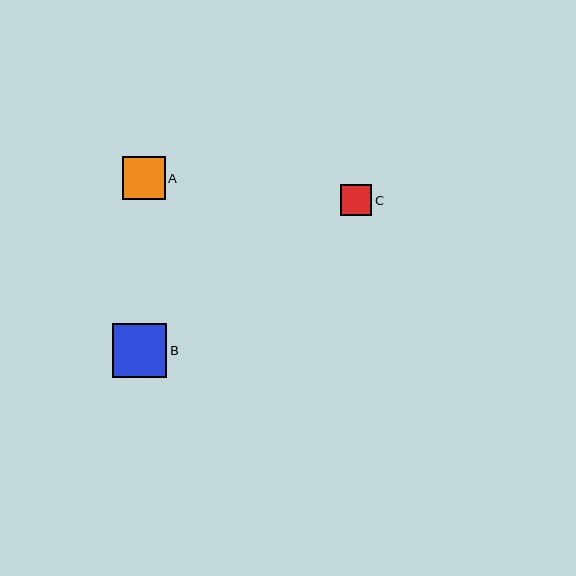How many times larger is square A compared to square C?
Square A is approximately 1.4 times the size of square C.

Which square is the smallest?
Square C is the smallest with a size of approximately 31 pixels.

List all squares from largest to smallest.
From largest to smallest: B, A, C.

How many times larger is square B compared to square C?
Square B is approximately 1.8 times the size of square C.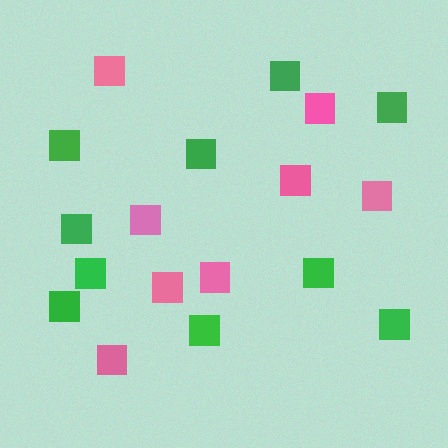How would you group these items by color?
There are 2 groups: one group of green squares (10) and one group of pink squares (8).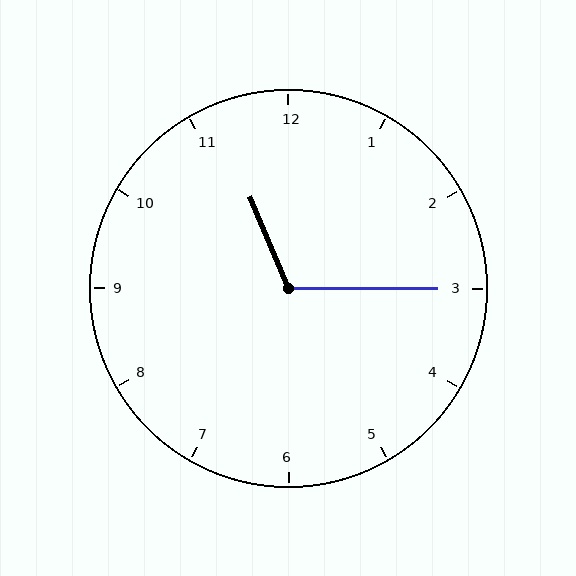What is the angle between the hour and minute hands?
Approximately 112 degrees.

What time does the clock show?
11:15.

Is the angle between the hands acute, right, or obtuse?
It is obtuse.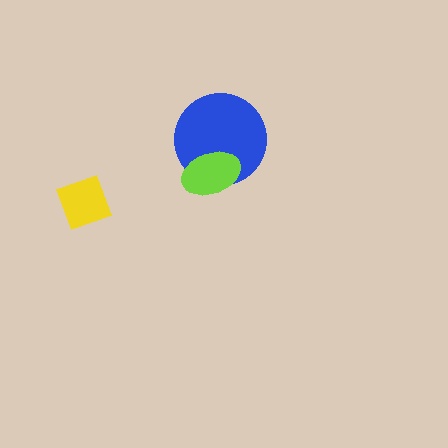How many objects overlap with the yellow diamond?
0 objects overlap with the yellow diamond.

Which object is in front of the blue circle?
The lime ellipse is in front of the blue circle.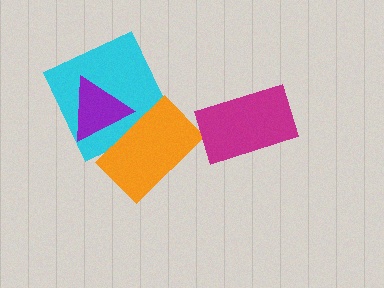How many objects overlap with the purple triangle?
2 objects overlap with the purple triangle.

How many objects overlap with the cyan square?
2 objects overlap with the cyan square.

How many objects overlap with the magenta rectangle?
0 objects overlap with the magenta rectangle.